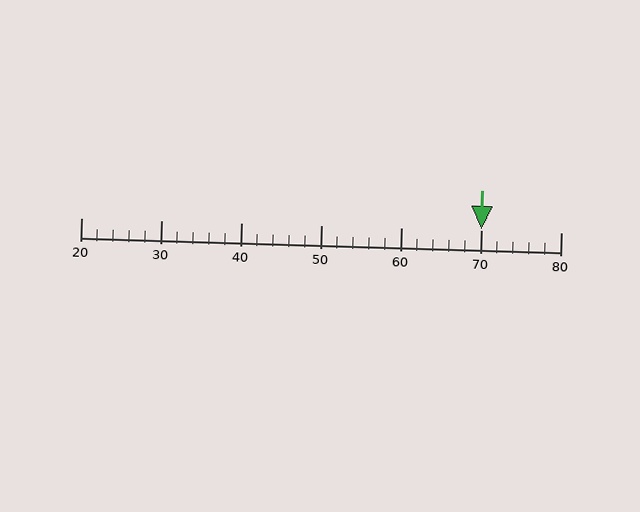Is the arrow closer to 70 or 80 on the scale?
The arrow is closer to 70.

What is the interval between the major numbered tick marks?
The major tick marks are spaced 10 units apart.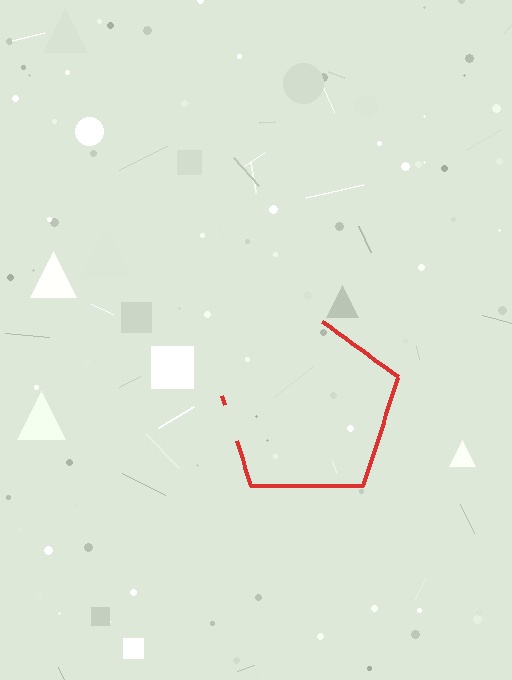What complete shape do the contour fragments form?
The contour fragments form a pentagon.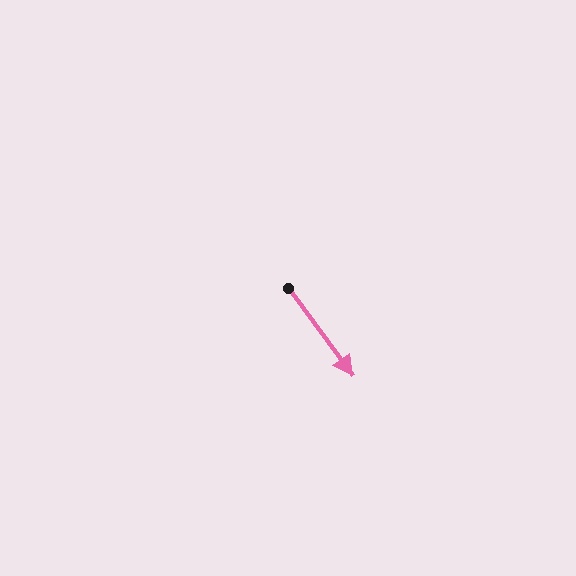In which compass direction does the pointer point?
Southeast.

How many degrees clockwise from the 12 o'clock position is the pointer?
Approximately 144 degrees.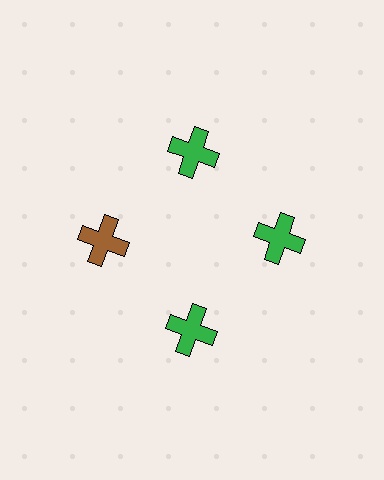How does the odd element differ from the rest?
It has a different color: brown instead of green.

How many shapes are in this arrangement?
There are 4 shapes arranged in a ring pattern.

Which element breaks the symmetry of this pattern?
The brown cross at roughly the 9 o'clock position breaks the symmetry. All other shapes are green crosses.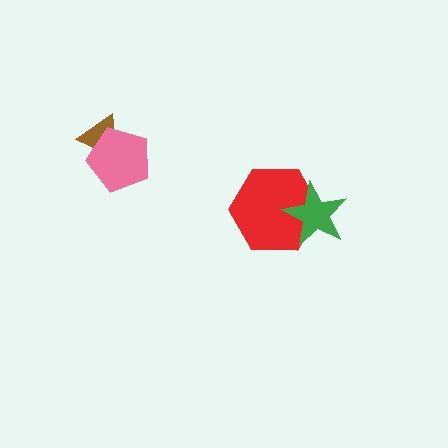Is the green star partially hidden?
No, no other shape covers it.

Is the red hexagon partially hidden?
Yes, it is partially covered by another shape.